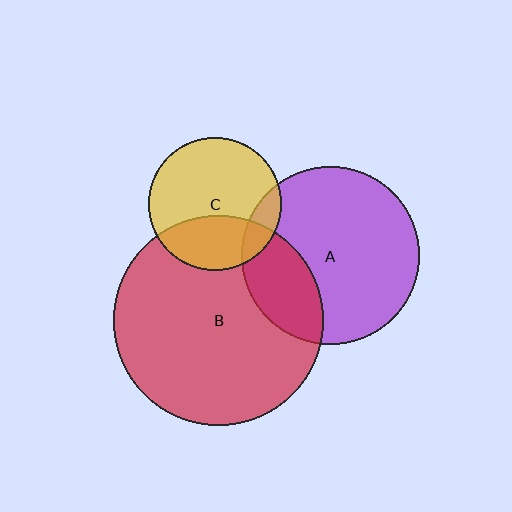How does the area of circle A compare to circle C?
Approximately 1.8 times.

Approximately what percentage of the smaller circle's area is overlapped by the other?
Approximately 15%.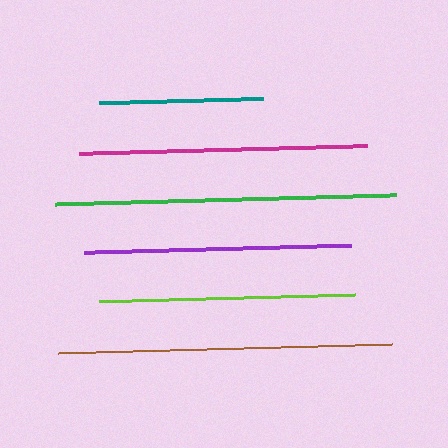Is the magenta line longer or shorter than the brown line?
The brown line is longer than the magenta line.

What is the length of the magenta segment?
The magenta segment is approximately 288 pixels long.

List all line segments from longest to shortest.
From longest to shortest: green, brown, magenta, purple, lime, teal.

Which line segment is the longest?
The green line is the longest at approximately 341 pixels.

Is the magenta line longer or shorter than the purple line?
The magenta line is longer than the purple line.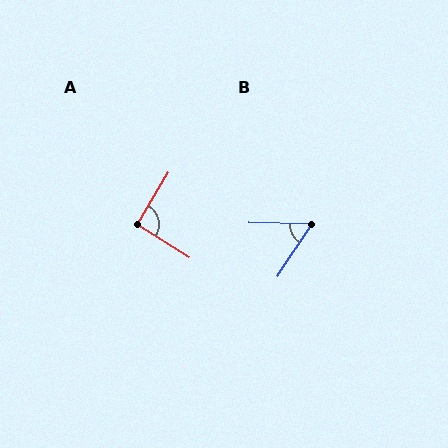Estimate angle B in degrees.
Approximately 58 degrees.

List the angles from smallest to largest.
B (58°), A (91°).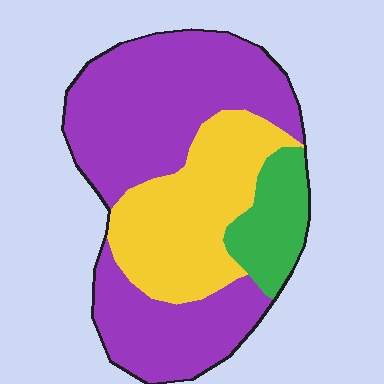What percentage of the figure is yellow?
Yellow takes up about one third (1/3) of the figure.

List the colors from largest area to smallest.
From largest to smallest: purple, yellow, green.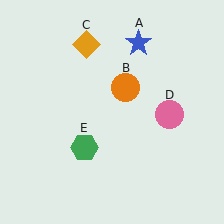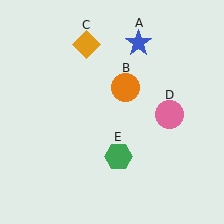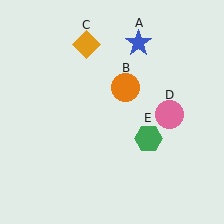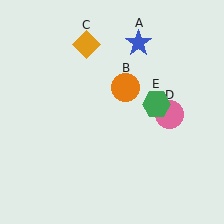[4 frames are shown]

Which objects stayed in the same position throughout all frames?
Blue star (object A) and orange circle (object B) and orange diamond (object C) and pink circle (object D) remained stationary.